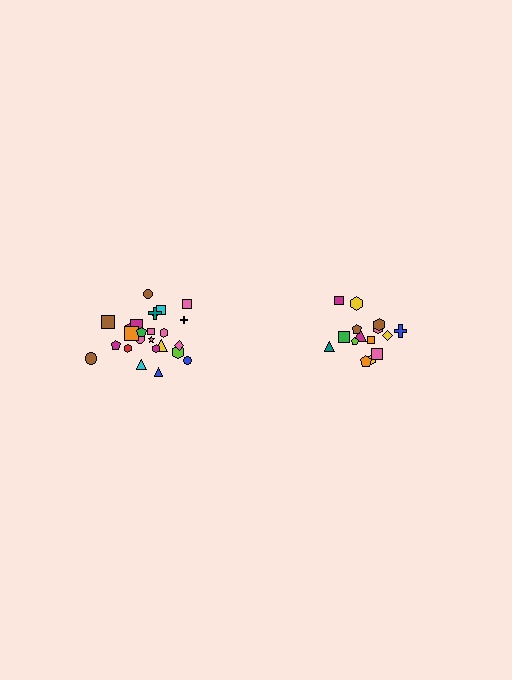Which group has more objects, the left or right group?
The left group.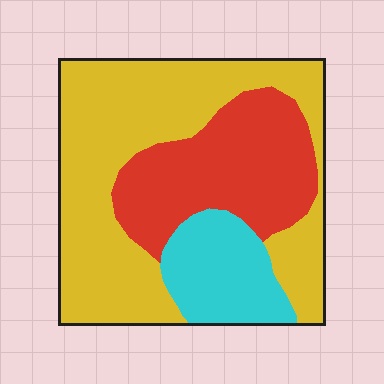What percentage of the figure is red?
Red takes up about one third (1/3) of the figure.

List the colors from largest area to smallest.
From largest to smallest: yellow, red, cyan.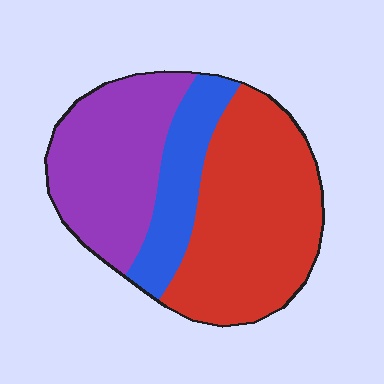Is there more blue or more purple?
Purple.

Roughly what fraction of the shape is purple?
Purple takes up between a quarter and a half of the shape.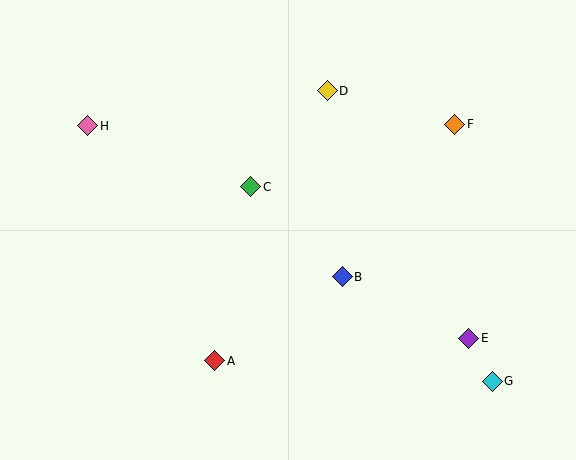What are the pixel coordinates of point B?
Point B is at (342, 277).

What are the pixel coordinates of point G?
Point G is at (492, 381).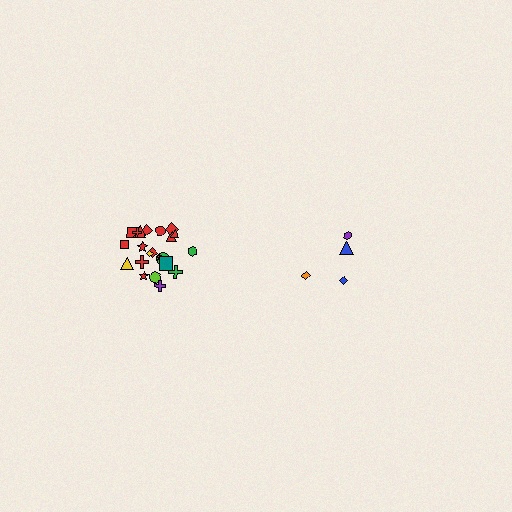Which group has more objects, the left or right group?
The left group.